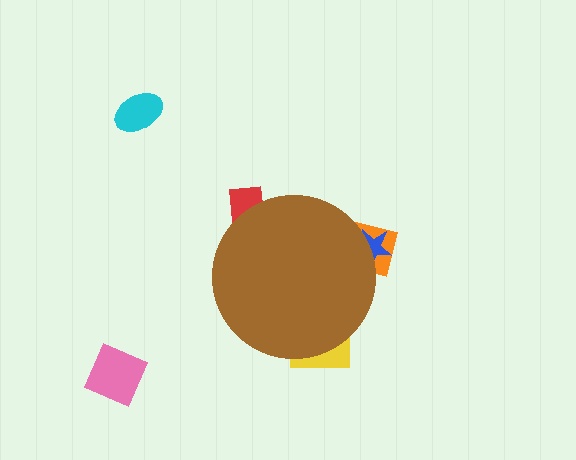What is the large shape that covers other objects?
A brown circle.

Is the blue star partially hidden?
Yes, the blue star is partially hidden behind the brown circle.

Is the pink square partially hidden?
No, the pink square is fully visible.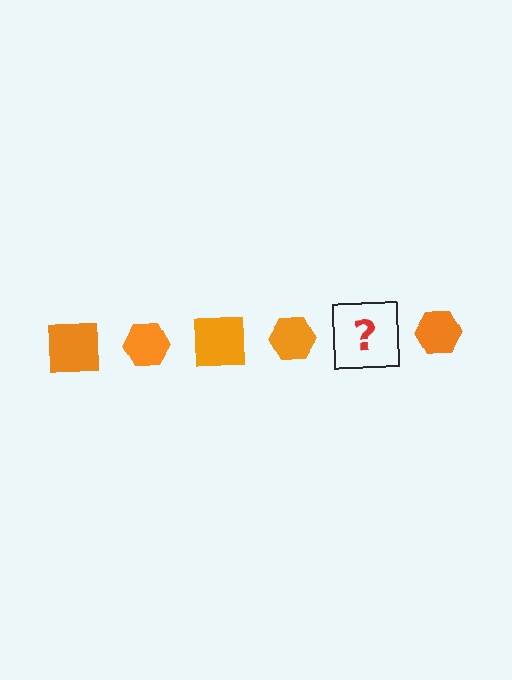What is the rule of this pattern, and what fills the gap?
The rule is that the pattern cycles through square, hexagon shapes in orange. The gap should be filled with an orange square.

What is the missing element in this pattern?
The missing element is an orange square.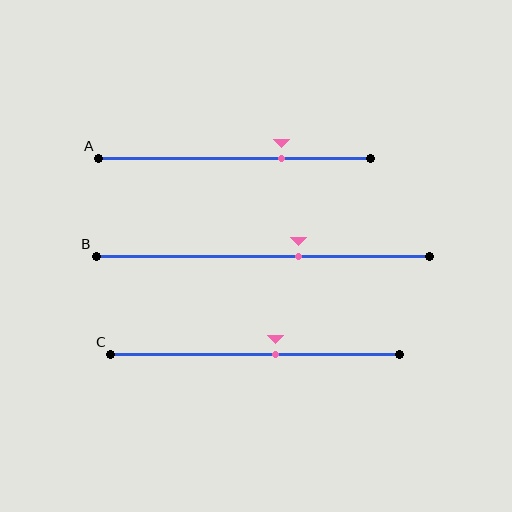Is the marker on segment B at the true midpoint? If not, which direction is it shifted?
No, the marker on segment B is shifted to the right by about 11% of the segment length.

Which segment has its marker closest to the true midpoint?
Segment C has its marker closest to the true midpoint.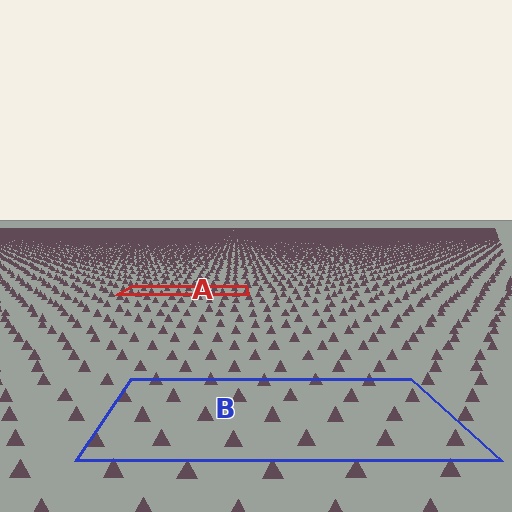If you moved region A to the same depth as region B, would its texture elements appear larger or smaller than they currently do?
They would appear larger. At a closer depth, the same texture elements are projected at a bigger on-screen size.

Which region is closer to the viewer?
Region B is closer. The texture elements there are larger and more spread out.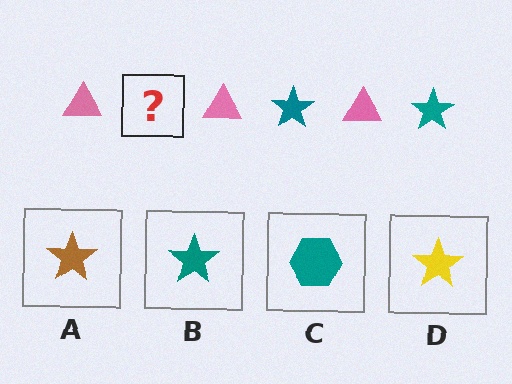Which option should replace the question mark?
Option B.